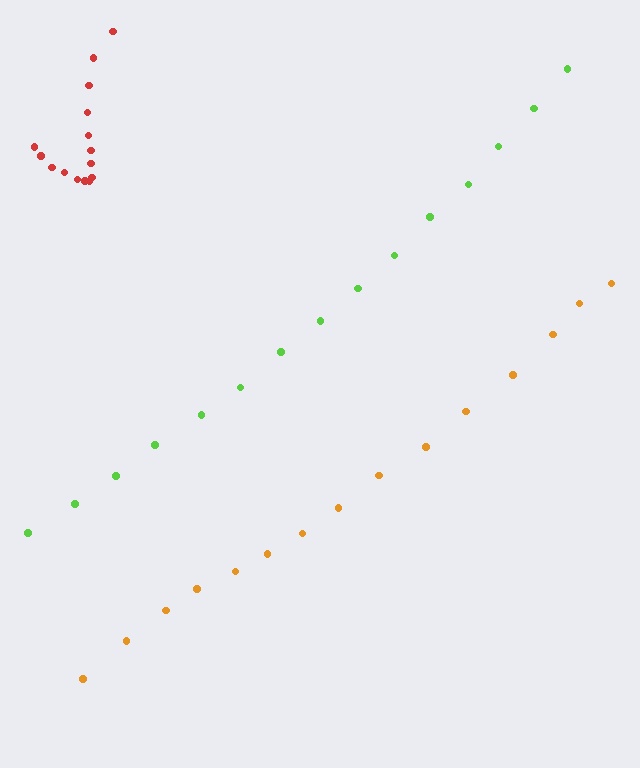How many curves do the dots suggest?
There are 3 distinct paths.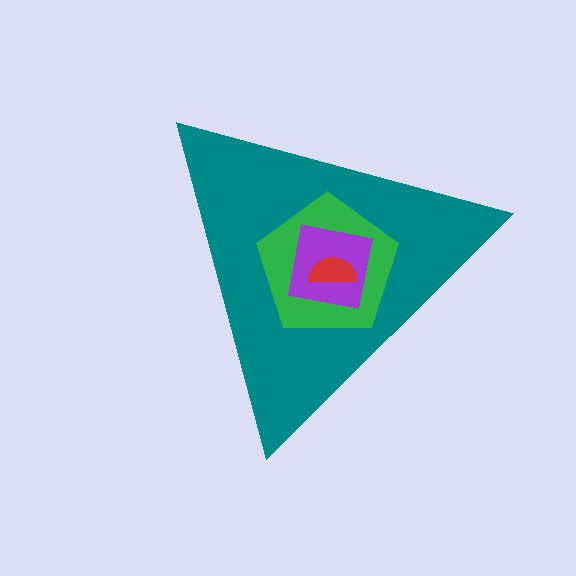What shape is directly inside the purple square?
The red semicircle.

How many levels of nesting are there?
4.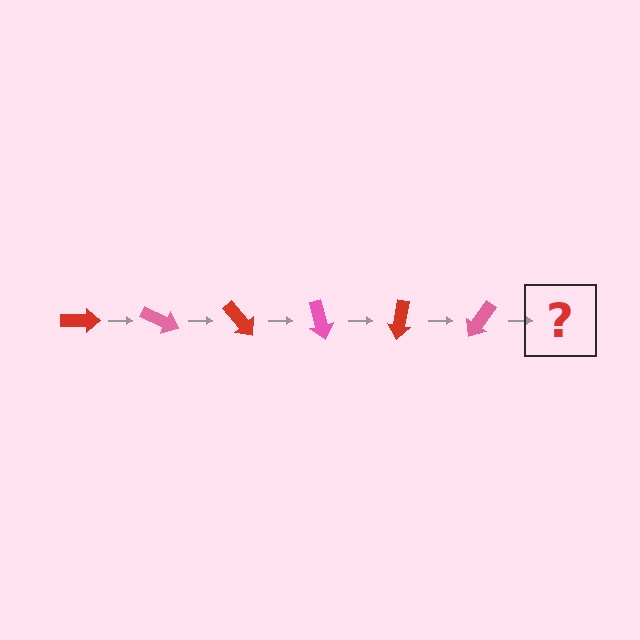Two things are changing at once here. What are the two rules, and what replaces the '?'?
The two rules are that it rotates 25 degrees each step and the color cycles through red and pink. The '?' should be a red arrow, rotated 150 degrees from the start.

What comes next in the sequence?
The next element should be a red arrow, rotated 150 degrees from the start.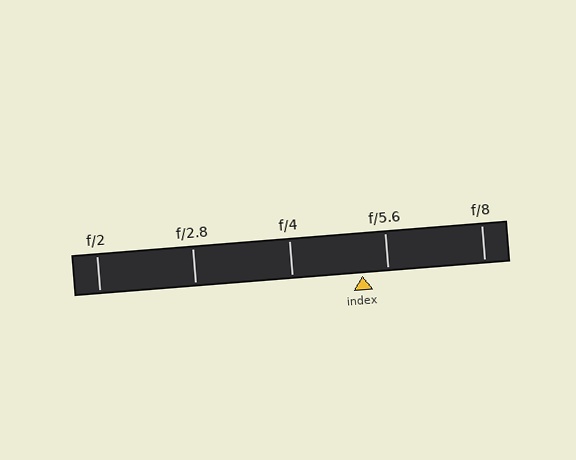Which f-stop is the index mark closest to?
The index mark is closest to f/5.6.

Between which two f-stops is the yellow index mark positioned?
The index mark is between f/4 and f/5.6.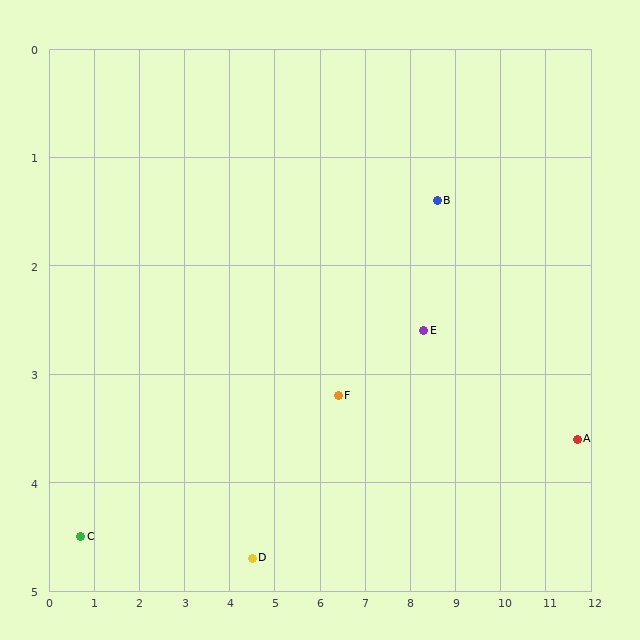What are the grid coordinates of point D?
Point D is at approximately (4.5, 4.7).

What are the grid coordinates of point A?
Point A is at approximately (11.7, 3.6).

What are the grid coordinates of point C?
Point C is at approximately (0.7, 4.5).